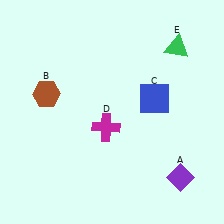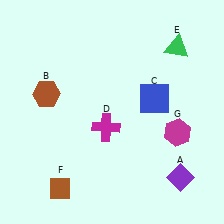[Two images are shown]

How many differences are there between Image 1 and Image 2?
There are 2 differences between the two images.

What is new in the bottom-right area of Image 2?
A magenta hexagon (G) was added in the bottom-right area of Image 2.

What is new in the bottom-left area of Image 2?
A brown diamond (F) was added in the bottom-left area of Image 2.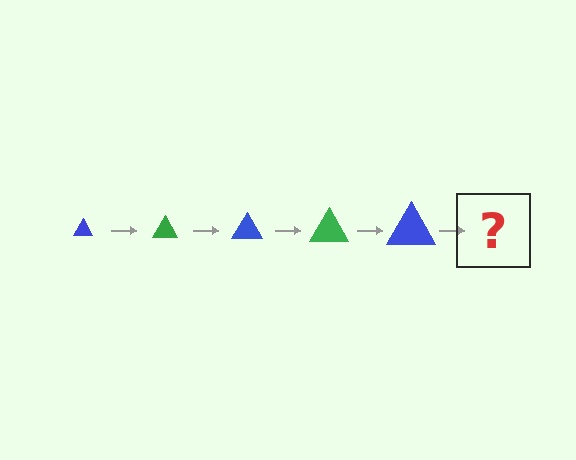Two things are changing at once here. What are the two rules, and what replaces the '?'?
The two rules are that the triangle grows larger each step and the color cycles through blue and green. The '?' should be a green triangle, larger than the previous one.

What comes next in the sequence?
The next element should be a green triangle, larger than the previous one.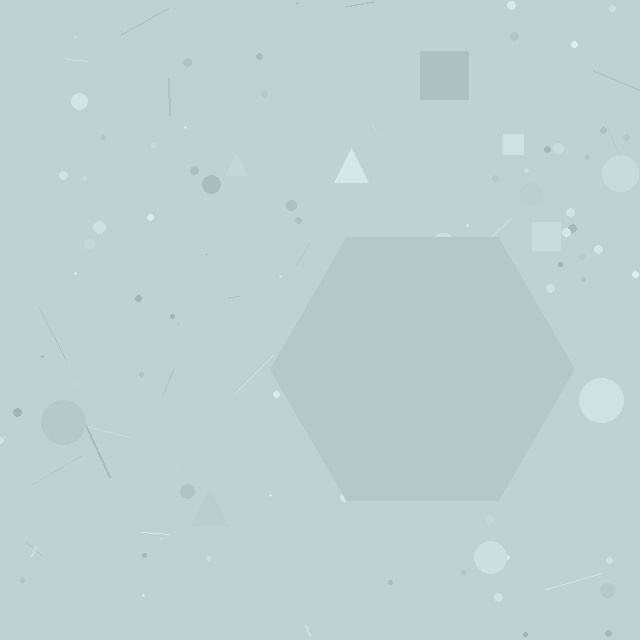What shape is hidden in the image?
A hexagon is hidden in the image.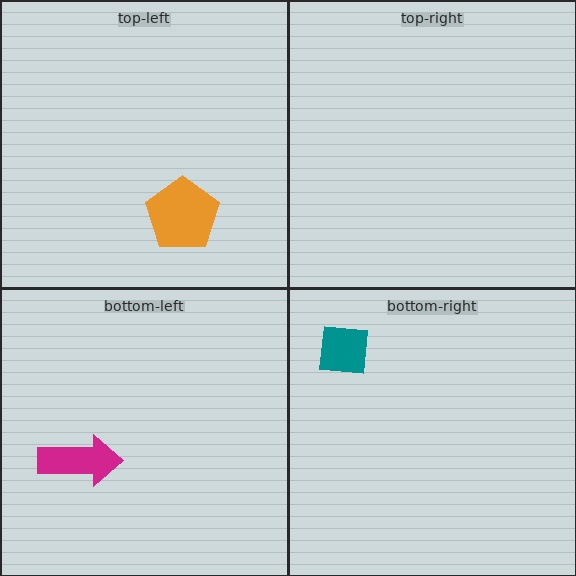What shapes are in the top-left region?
The orange pentagon.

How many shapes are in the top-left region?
1.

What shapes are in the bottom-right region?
The teal square.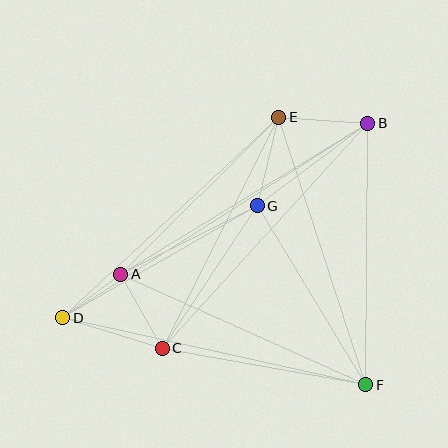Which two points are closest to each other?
Points A and D are closest to each other.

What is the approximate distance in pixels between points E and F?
The distance between E and F is approximately 281 pixels.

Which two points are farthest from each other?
Points B and D are farthest from each other.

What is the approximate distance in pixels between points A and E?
The distance between A and E is approximately 223 pixels.